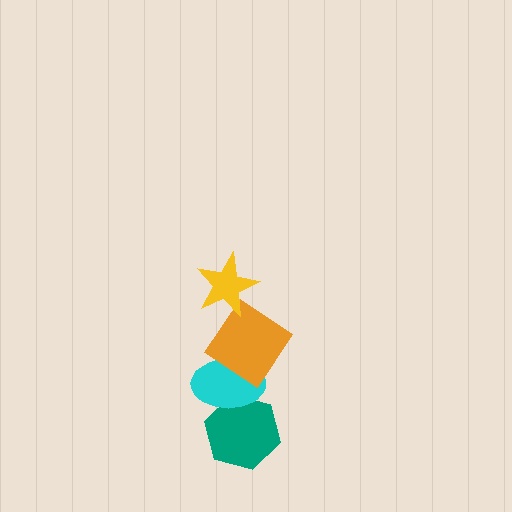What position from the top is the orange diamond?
The orange diamond is 2nd from the top.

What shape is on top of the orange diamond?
The yellow star is on top of the orange diamond.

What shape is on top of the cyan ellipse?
The orange diamond is on top of the cyan ellipse.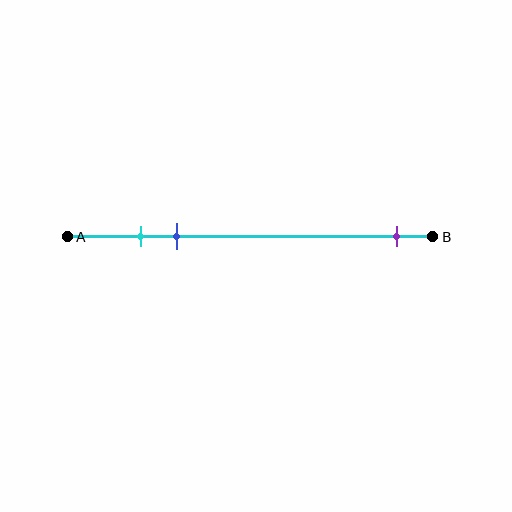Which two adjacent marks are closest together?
The cyan and blue marks are the closest adjacent pair.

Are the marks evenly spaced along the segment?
No, the marks are not evenly spaced.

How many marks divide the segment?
There are 3 marks dividing the segment.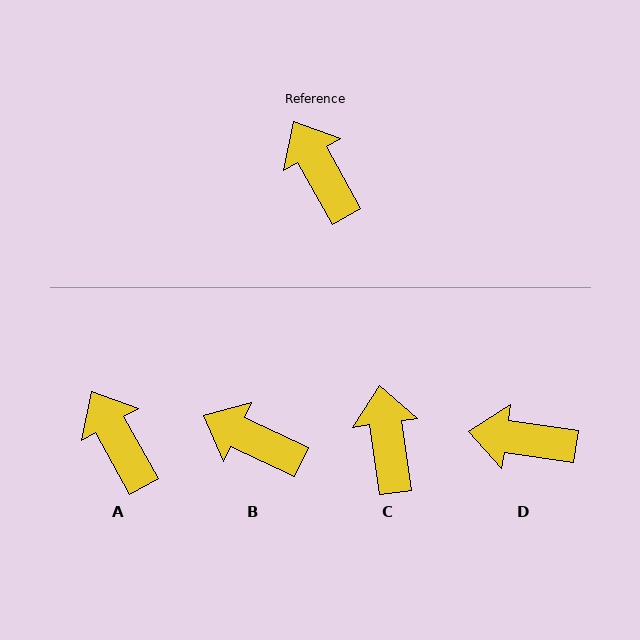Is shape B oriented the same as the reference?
No, it is off by about 36 degrees.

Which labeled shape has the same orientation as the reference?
A.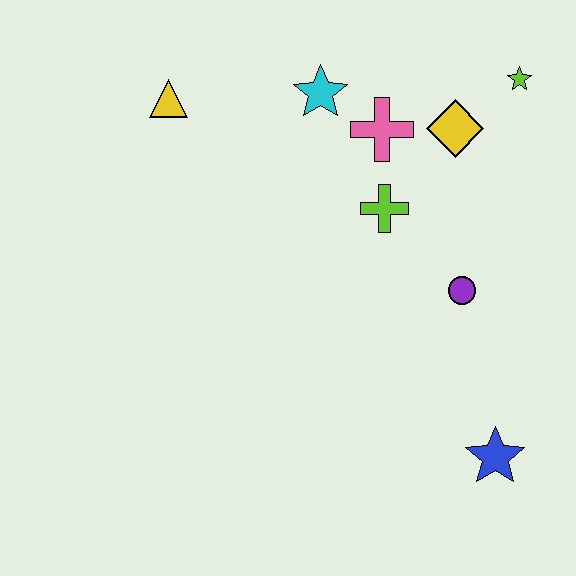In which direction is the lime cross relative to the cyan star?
The lime cross is below the cyan star.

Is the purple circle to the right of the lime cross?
Yes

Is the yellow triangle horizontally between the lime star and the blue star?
No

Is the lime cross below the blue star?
No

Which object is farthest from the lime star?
The blue star is farthest from the lime star.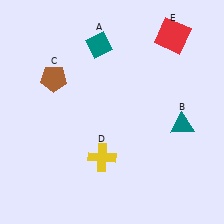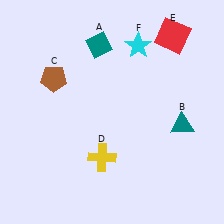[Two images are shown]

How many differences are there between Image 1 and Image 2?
There is 1 difference between the two images.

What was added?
A cyan star (F) was added in Image 2.